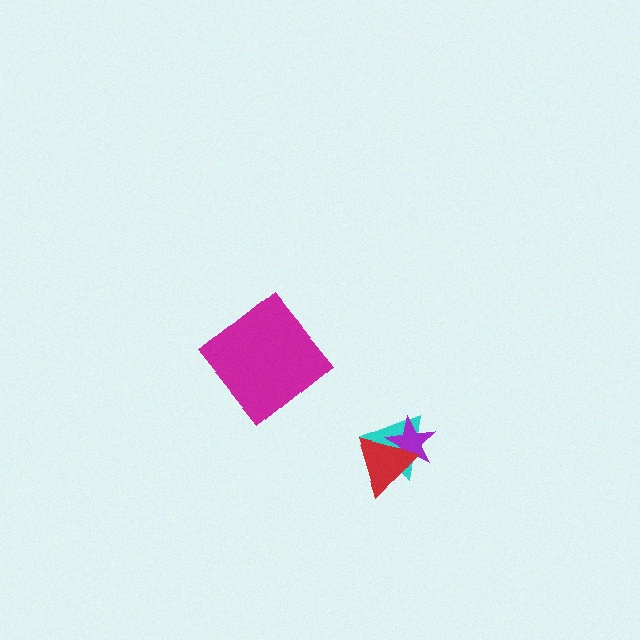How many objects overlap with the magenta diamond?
0 objects overlap with the magenta diamond.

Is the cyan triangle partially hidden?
Yes, it is partially covered by another shape.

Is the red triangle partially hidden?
No, no other shape covers it.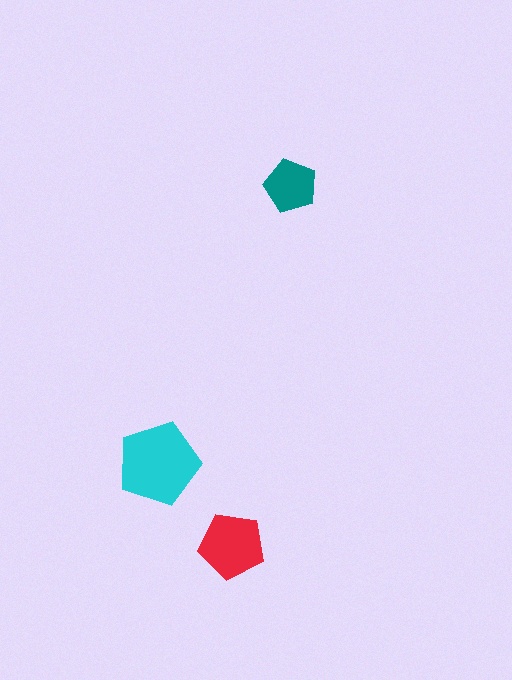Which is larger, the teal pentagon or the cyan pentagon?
The cyan one.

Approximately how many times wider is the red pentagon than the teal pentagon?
About 1.5 times wider.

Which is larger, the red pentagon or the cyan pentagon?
The cyan one.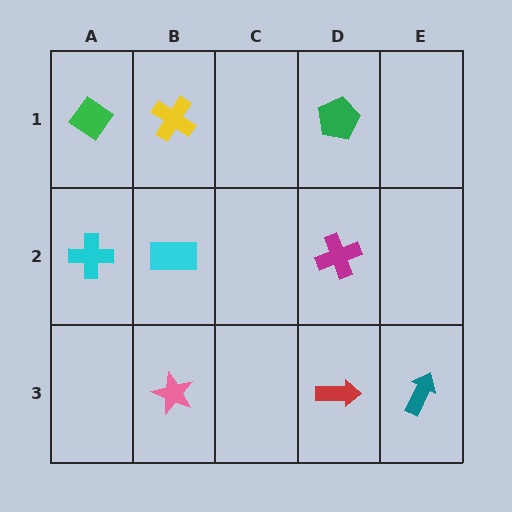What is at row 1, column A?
A green diamond.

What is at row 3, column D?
A red arrow.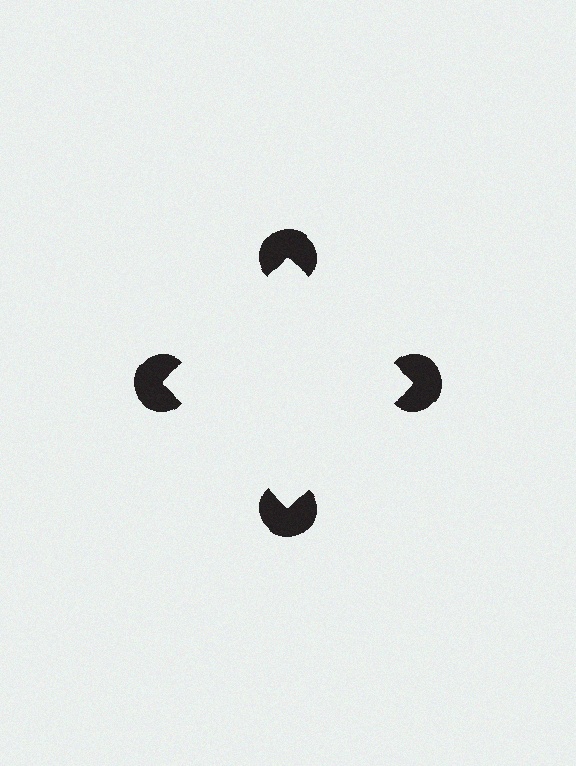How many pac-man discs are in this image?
There are 4 — one at each vertex of the illusory square.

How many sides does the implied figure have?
4 sides.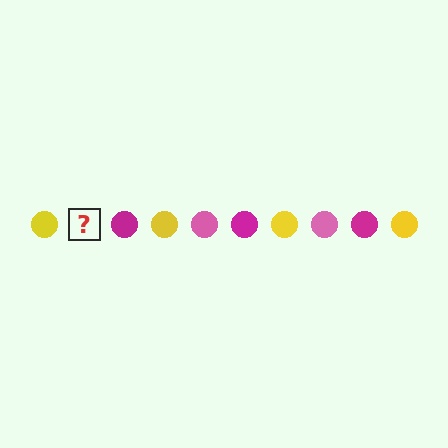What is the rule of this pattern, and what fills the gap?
The rule is that the pattern cycles through yellow, pink, magenta circles. The gap should be filled with a pink circle.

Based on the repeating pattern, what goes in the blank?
The blank should be a pink circle.